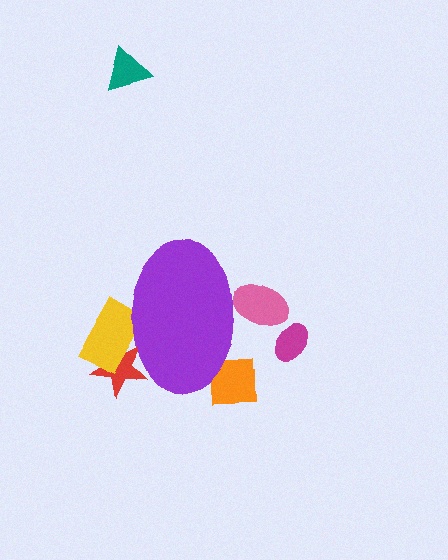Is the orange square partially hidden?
Yes, the orange square is partially hidden behind the purple ellipse.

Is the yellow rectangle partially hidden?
Yes, the yellow rectangle is partially hidden behind the purple ellipse.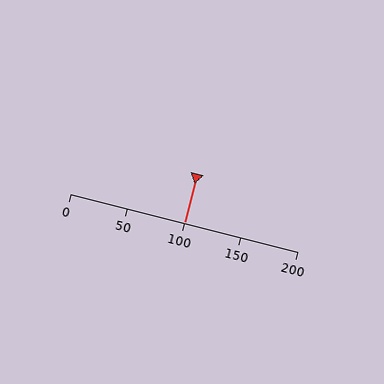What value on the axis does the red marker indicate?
The marker indicates approximately 100.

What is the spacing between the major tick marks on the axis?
The major ticks are spaced 50 apart.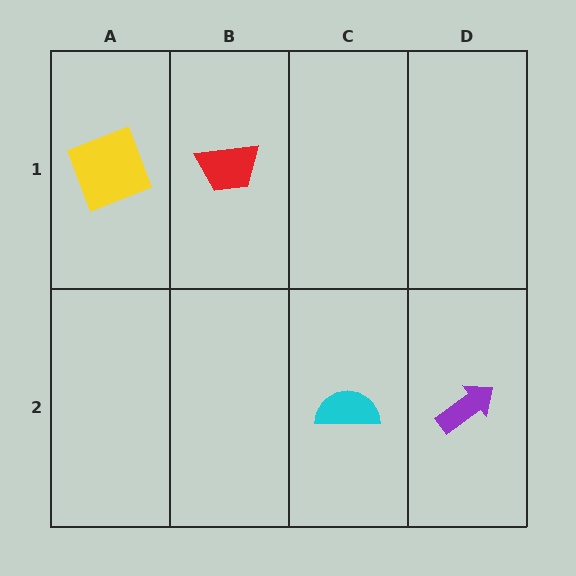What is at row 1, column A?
A yellow square.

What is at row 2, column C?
A cyan semicircle.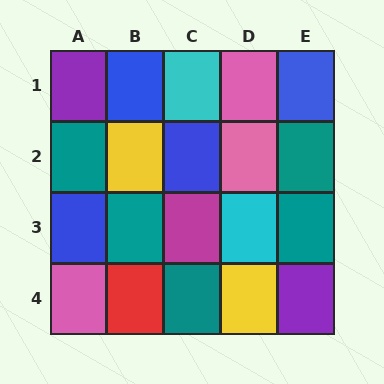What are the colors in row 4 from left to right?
Pink, red, teal, yellow, purple.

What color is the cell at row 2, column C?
Blue.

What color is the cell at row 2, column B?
Yellow.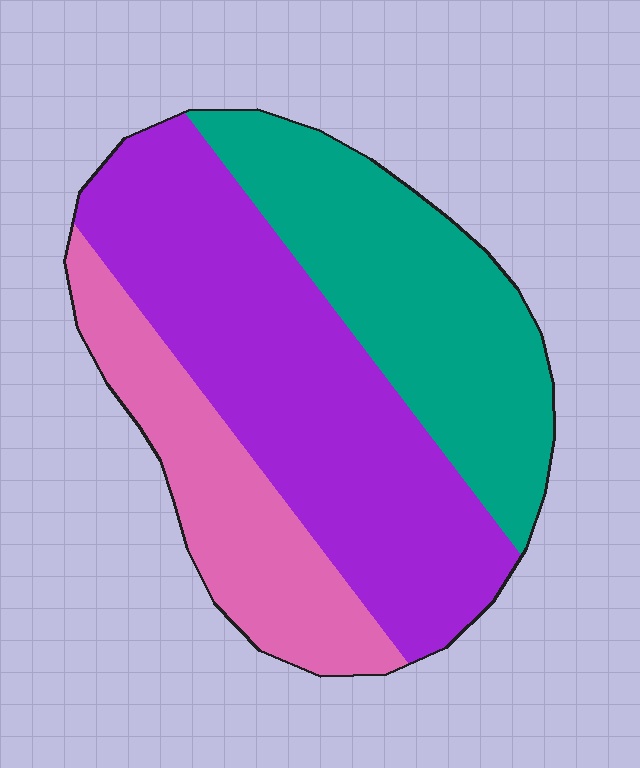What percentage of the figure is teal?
Teal takes up about one third (1/3) of the figure.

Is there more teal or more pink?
Teal.